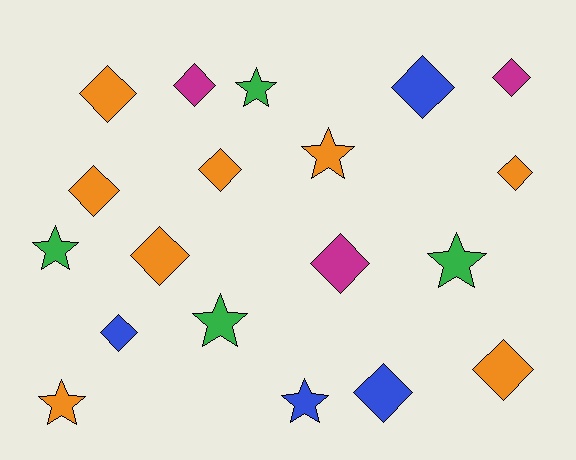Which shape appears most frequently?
Diamond, with 12 objects.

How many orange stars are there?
There are 2 orange stars.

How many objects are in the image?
There are 19 objects.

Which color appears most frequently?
Orange, with 8 objects.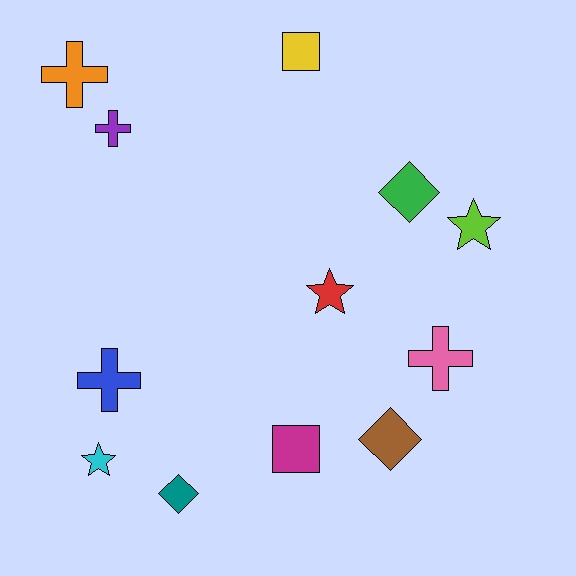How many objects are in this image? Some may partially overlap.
There are 12 objects.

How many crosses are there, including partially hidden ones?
There are 4 crosses.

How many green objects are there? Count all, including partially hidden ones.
There is 1 green object.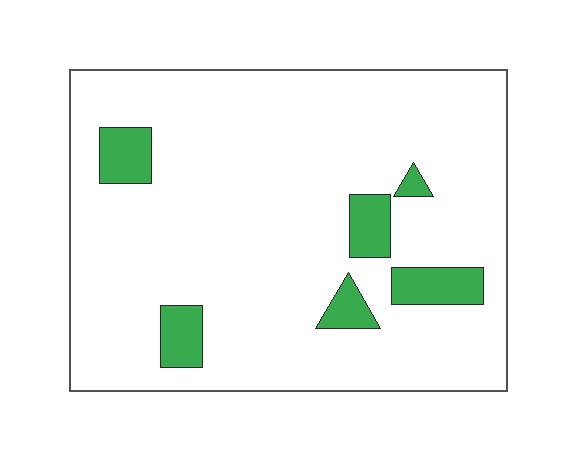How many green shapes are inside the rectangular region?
6.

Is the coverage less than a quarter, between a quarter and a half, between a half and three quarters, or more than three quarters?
Less than a quarter.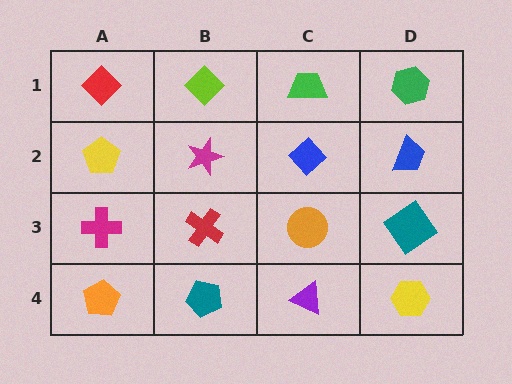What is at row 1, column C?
A green trapezoid.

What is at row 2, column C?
A blue diamond.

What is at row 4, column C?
A purple triangle.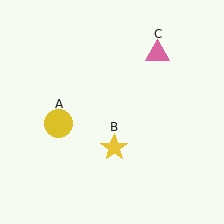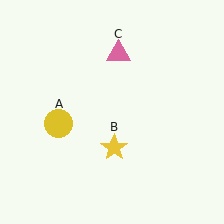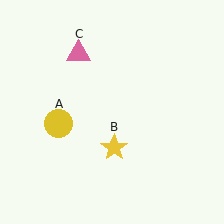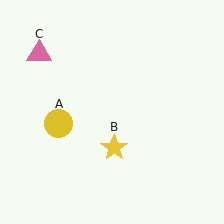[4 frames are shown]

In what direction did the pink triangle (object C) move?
The pink triangle (object C) moved left.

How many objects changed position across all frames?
1 object changed position: pink triangle (object C).